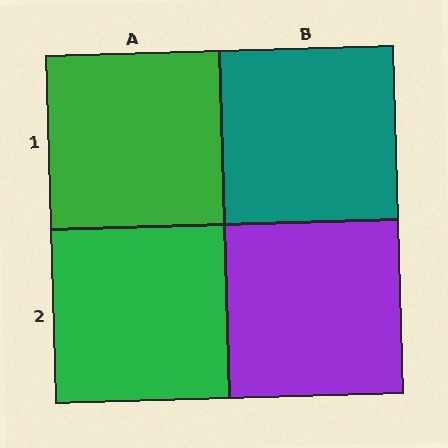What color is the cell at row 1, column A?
Green.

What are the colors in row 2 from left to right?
Green, purple.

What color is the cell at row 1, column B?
Teal.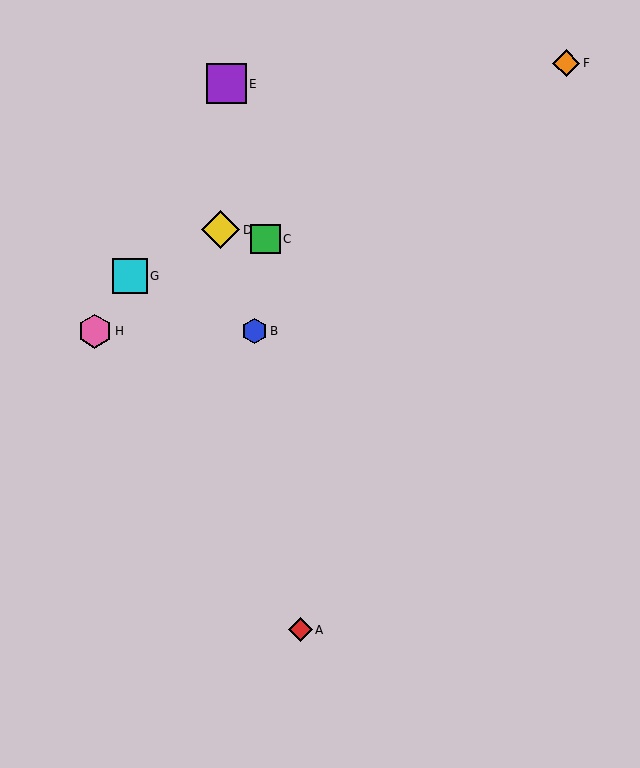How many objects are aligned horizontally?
2 objects (B, H) are aligned horizontally.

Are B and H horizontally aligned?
Yes, both are at y≈331.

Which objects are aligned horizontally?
Objects B, H are aligned horizontally.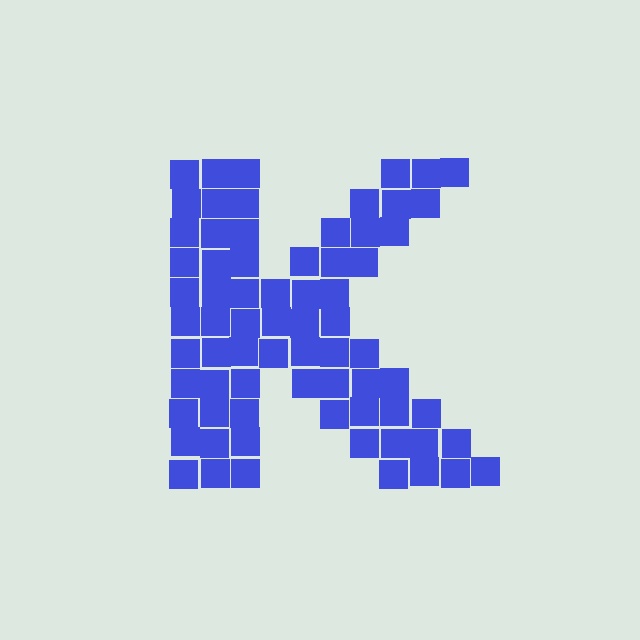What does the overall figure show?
The overall figure shows the letter K.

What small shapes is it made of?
It is made of small squares.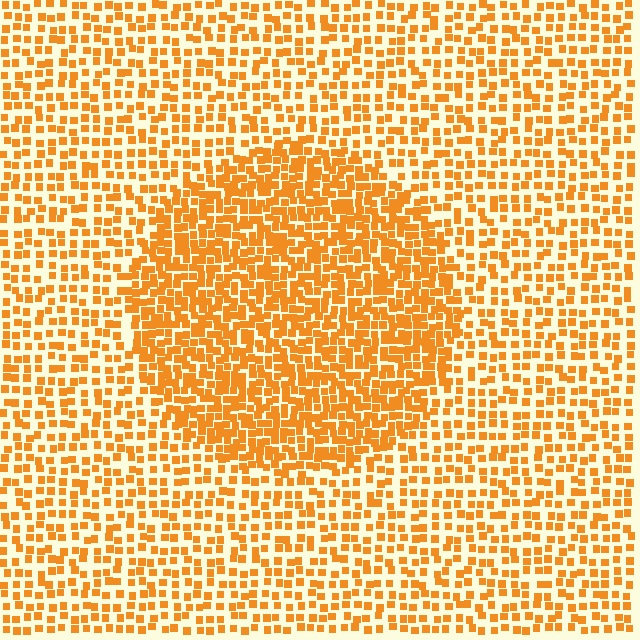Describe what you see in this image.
The image contains small orange elements arranged at two different densities. A circle-shaped region is visible where the elements are more densely packed than the surrounding area.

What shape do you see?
I see a circle.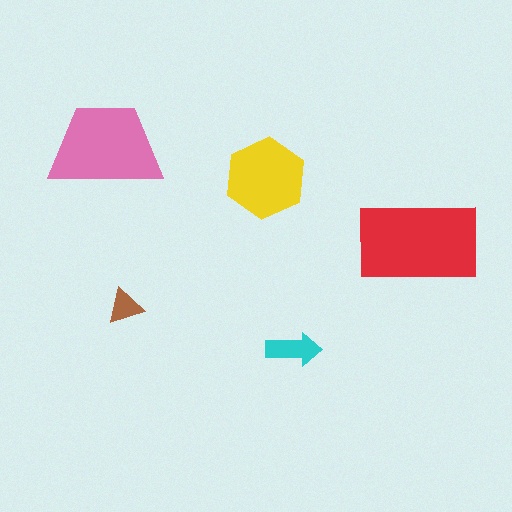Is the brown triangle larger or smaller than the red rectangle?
Smaller.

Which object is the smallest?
The brown triangle.